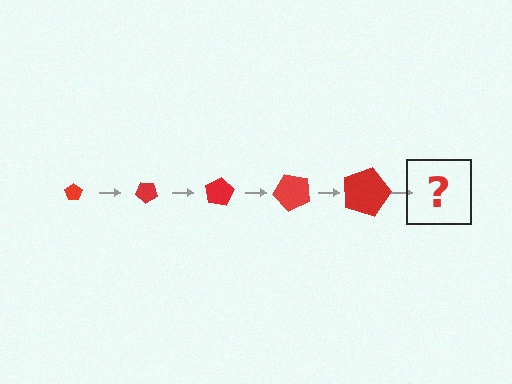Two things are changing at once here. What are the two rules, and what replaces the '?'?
The two rules are that the pentagon grows larger each step and it rotates 40 degrees each step. The '?' should be a pentagon, larger than the previous one and rotated 200 degrees from the start.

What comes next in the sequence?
The next element should be a pentagon, larger than the previous one and rotated 200 degrees from the start.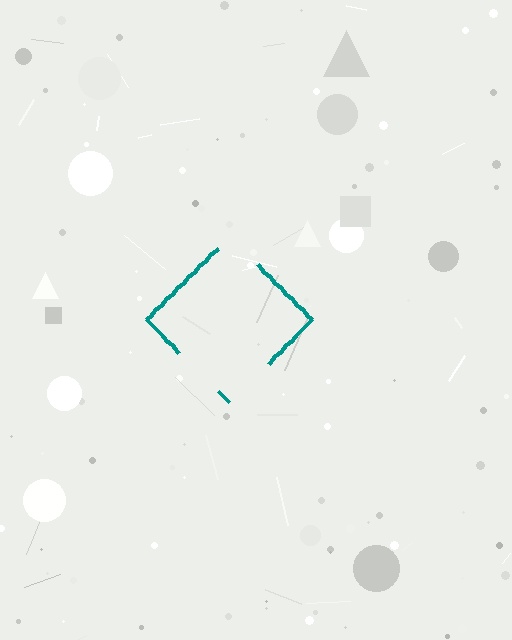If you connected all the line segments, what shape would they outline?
They would outline a diamond.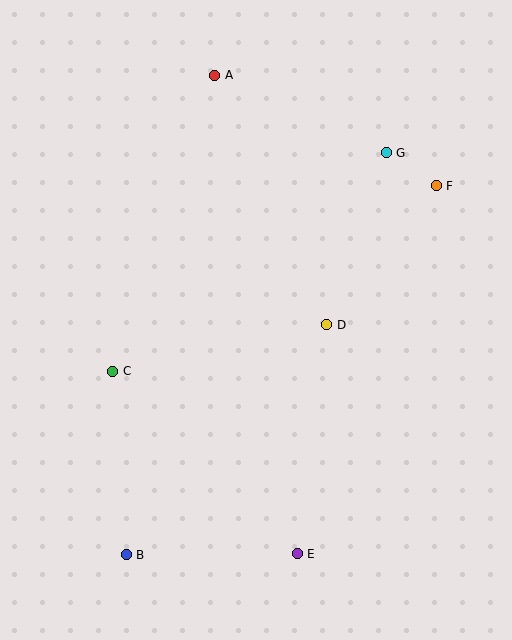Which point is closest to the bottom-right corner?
Point E is closest to the bottom-right corner.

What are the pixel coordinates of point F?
Point F is at (436, 186).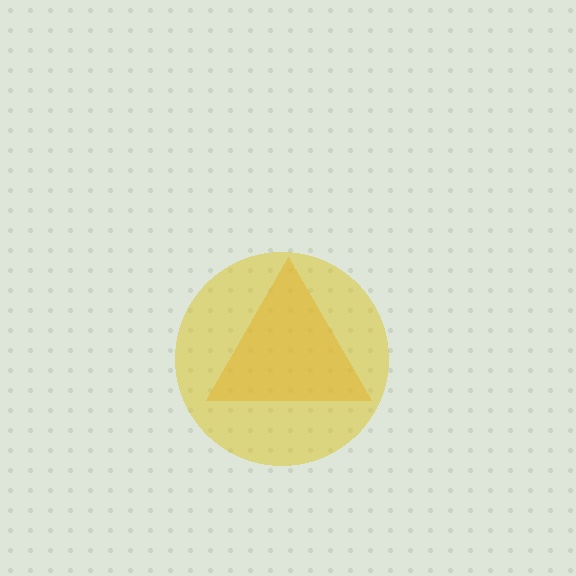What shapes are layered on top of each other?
The layered shapes are: an orange triangle, a yellow circle.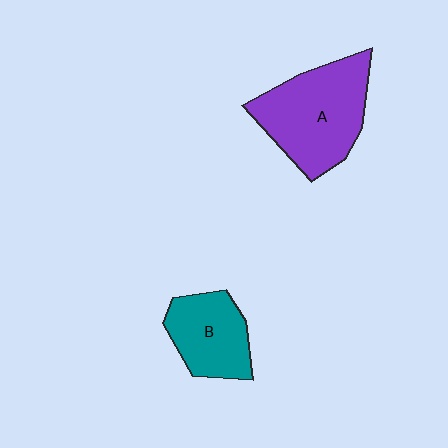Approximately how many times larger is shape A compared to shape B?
Approximately 1.6 times.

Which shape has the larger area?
Shape A (purple).